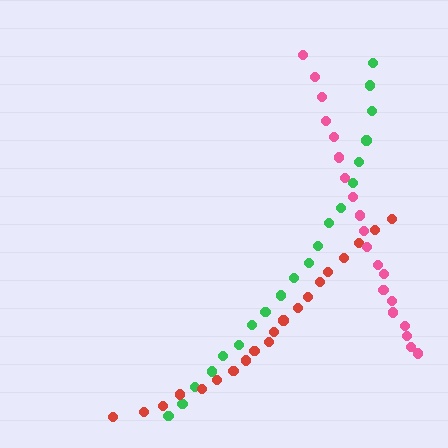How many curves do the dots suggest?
There are 3 distinct paths.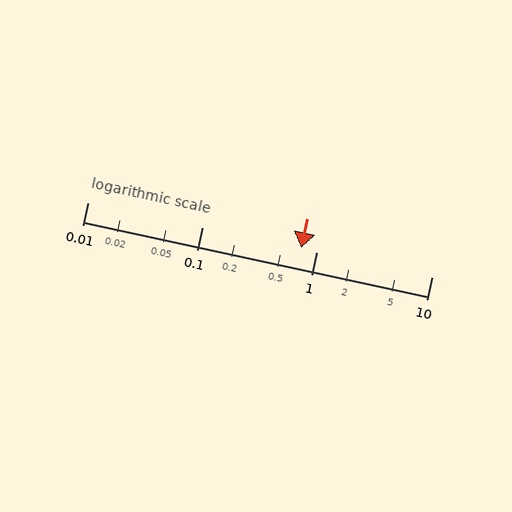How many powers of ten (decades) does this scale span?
The scale spans 3 decades, from 0.01 to 10.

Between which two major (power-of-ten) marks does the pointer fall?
The pointer is between 0.1 and 1.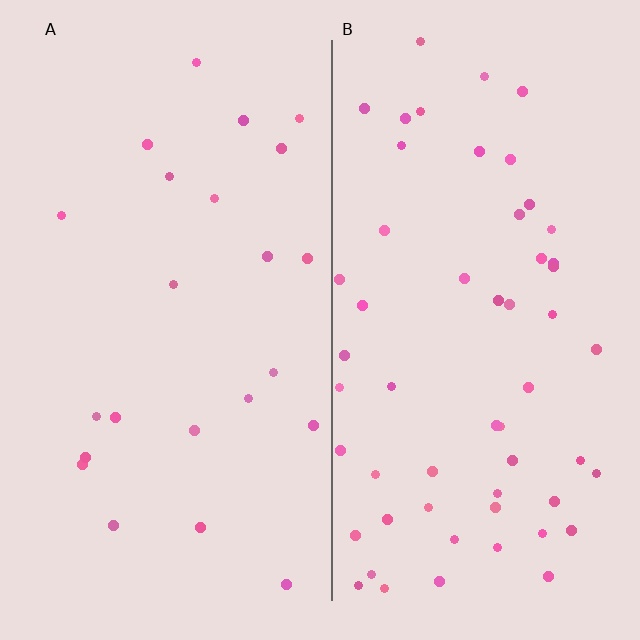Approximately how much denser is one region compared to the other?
Approximately 2.5× — region B over region A.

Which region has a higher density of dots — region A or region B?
B (the right).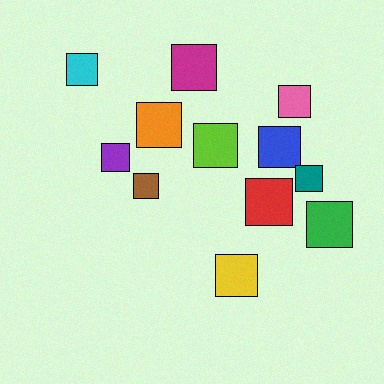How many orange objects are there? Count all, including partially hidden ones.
There is 1 orange object.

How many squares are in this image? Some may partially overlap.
There are 12 squares.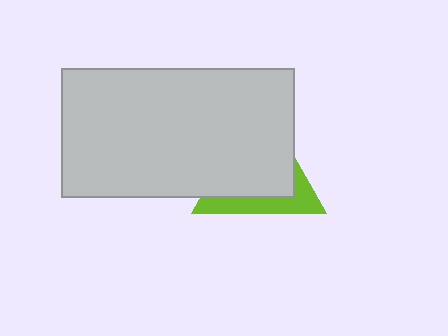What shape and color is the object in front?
The object in front is a light gray rectangle.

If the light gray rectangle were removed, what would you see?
You would see the complete lime triangle.